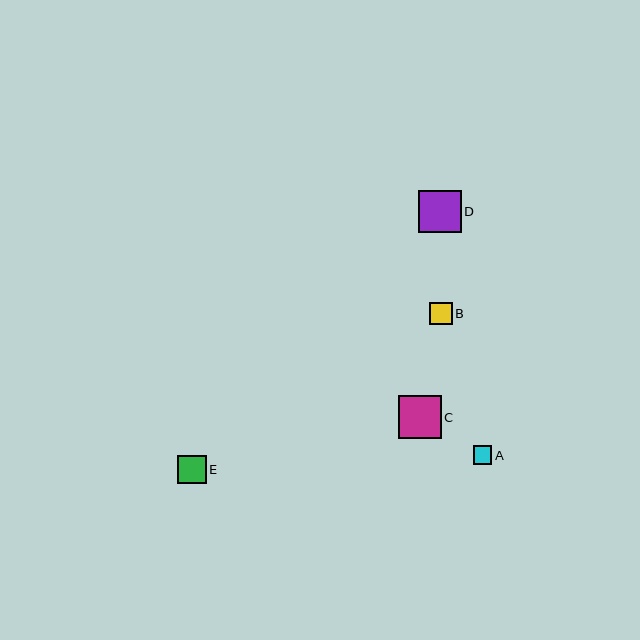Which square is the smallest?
Square A is the smallest with a size of approximately 19 pixels.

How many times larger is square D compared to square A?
Square D is approximately 2.3 times the size of square A.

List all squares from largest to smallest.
From largest to smallest: C, D, E, B, A.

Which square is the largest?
Square C is the largest with a size of approximately 43 pixels.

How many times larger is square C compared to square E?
Square C is approximately 1.5 times the size of square E.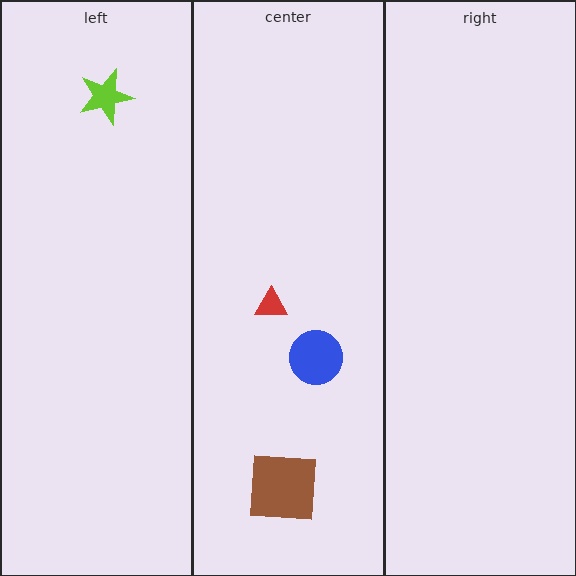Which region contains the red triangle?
The center region.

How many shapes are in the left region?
1.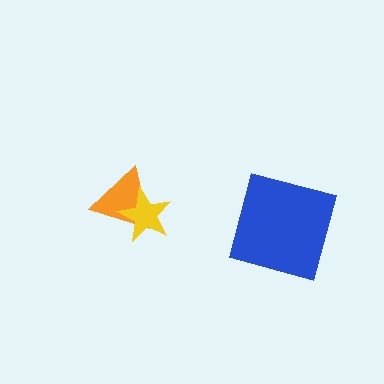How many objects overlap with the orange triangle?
1 object overlaps with the orange triangle.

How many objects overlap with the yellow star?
1 object overlaps with the yellow star.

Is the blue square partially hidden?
No, no other shape covers it.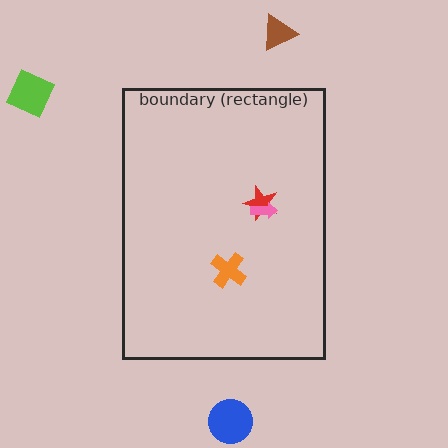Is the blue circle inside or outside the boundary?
Outside.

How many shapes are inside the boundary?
3 inside, 3 outside.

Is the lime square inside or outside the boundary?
Outside.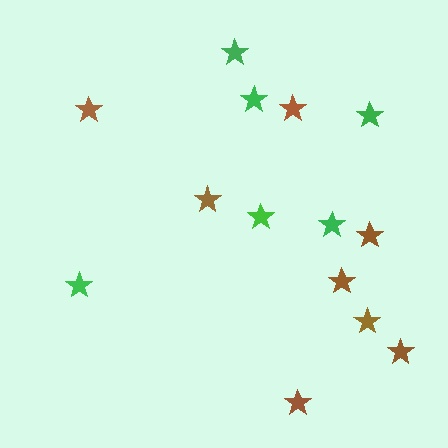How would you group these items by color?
There are 2 groups: one group of brown stars (8) and one group of green stars (6).